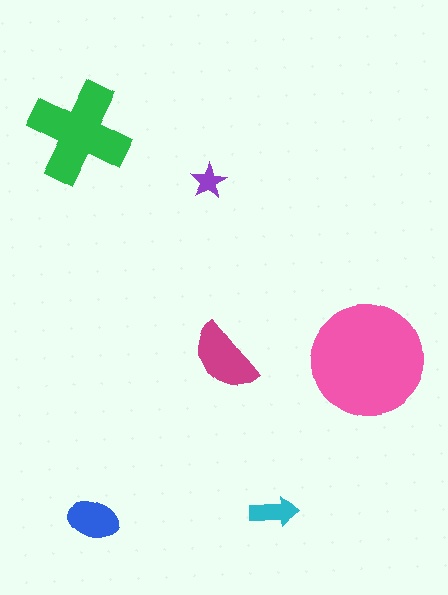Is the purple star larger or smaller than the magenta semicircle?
Smaller.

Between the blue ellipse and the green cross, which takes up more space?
The green cross.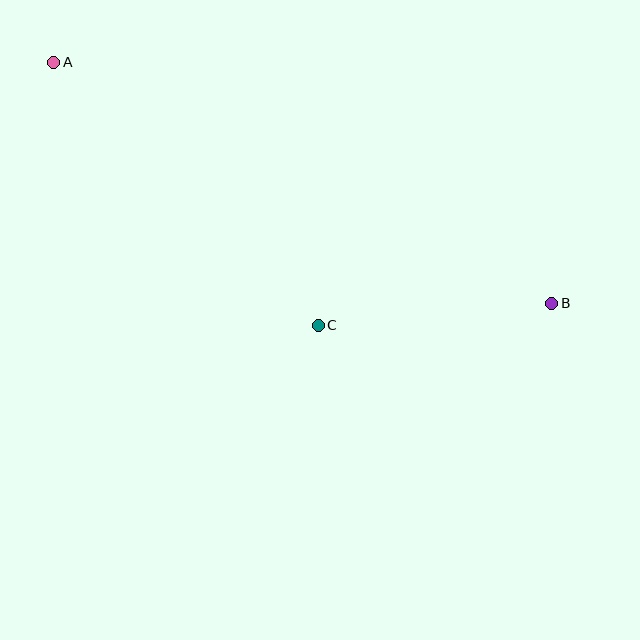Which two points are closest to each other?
Points B and C are closest to each other.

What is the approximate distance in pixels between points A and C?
The distance between A and C is approximately 373 pixels.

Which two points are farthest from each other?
Points A and B are farthest from each other.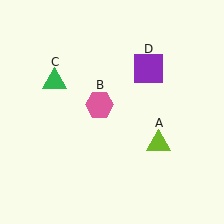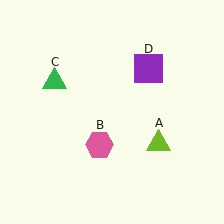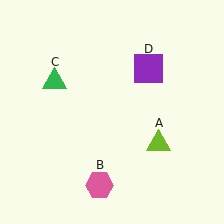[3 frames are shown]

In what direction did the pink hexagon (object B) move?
The pink hexagon (object B) moved down.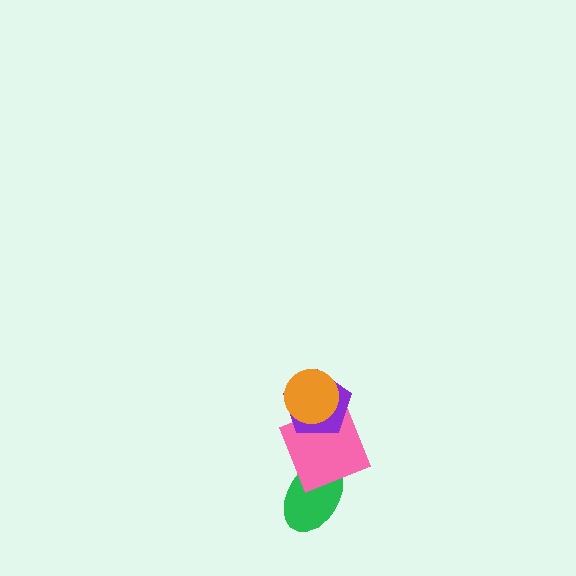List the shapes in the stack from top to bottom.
From top to bottom: the orange circle, the purple pentagon, the pink square, the green ellipse.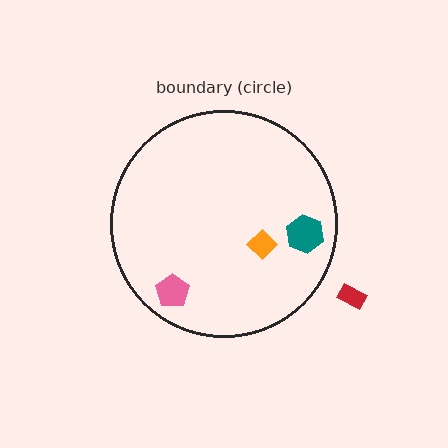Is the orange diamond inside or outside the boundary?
Inside.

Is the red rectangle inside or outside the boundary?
Outside.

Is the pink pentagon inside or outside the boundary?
Inside.